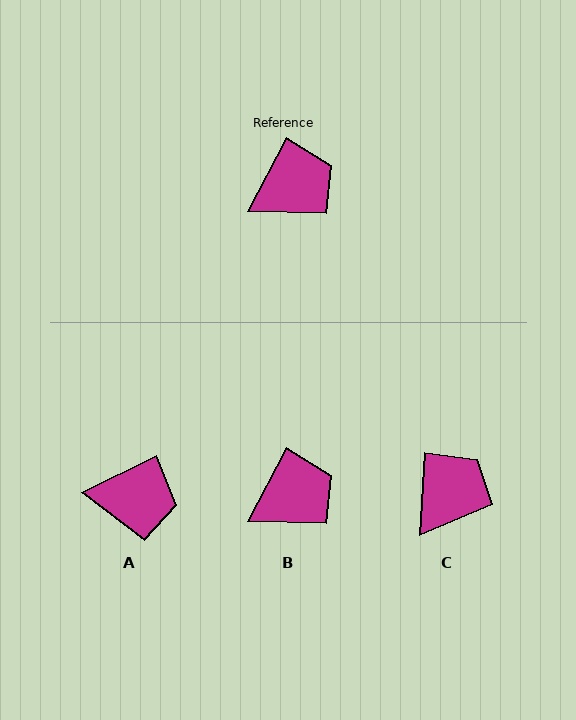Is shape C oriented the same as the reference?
No, it is off by about 25 degrees.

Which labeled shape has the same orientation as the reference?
B.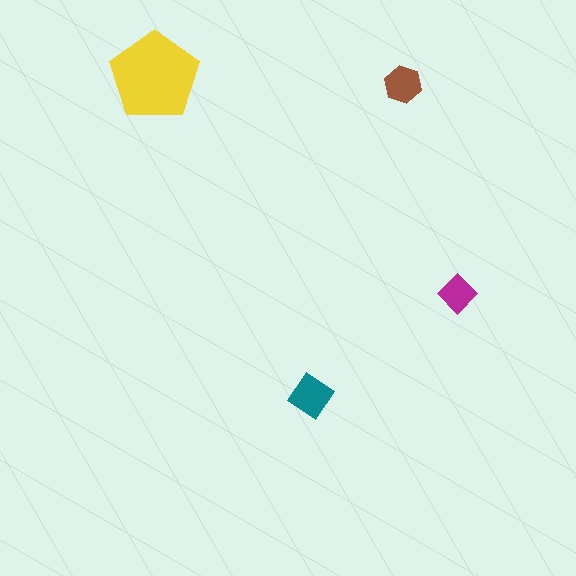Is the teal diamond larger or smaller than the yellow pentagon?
Smaller.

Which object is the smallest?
The magenta diamond.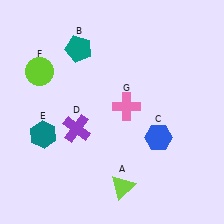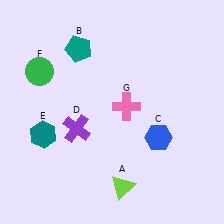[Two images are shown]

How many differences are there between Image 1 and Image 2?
There is 1 difference between the two images.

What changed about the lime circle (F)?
In Image 1, F is lime. In Image 2, it changed to green.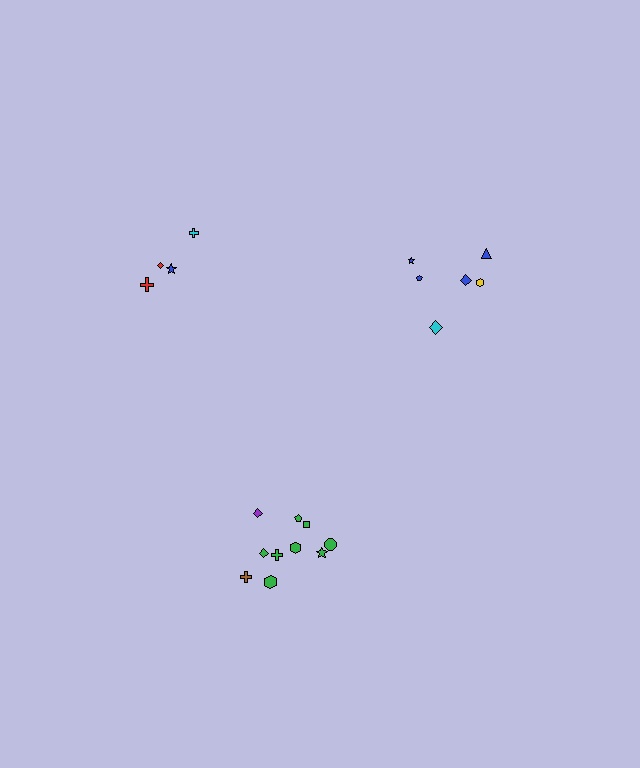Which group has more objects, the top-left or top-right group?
The top-right group.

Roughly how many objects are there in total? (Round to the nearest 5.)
Roughly 20 objects in total.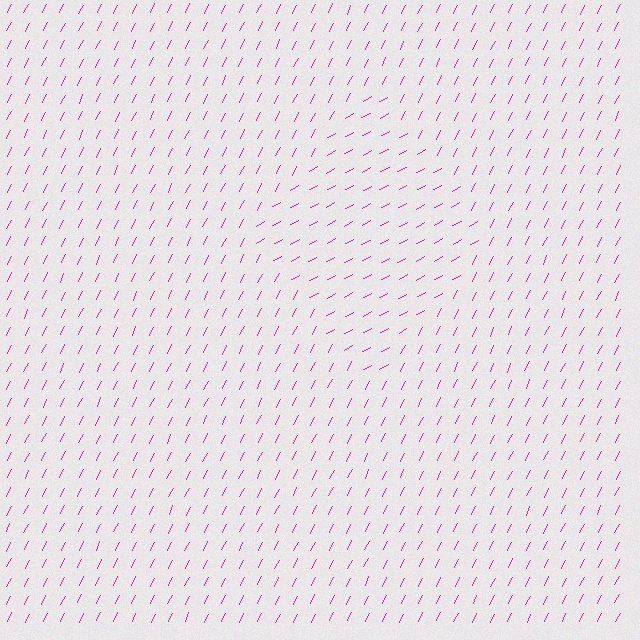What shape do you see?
I see a diamond.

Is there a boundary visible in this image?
Yes, there is a texture boundary formed by a change in line orientation.